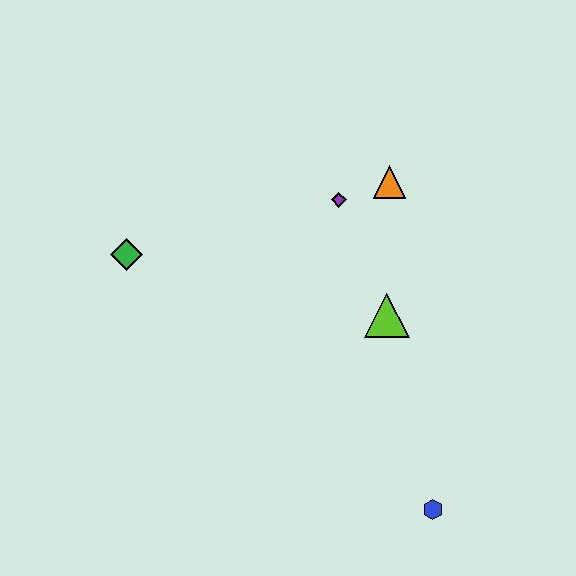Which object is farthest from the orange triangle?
The blue hexagon is farthest from the orange triangle.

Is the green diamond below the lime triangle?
No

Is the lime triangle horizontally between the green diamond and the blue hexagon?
Yes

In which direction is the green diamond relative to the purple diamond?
The green diamond is to the left of the purple diamond.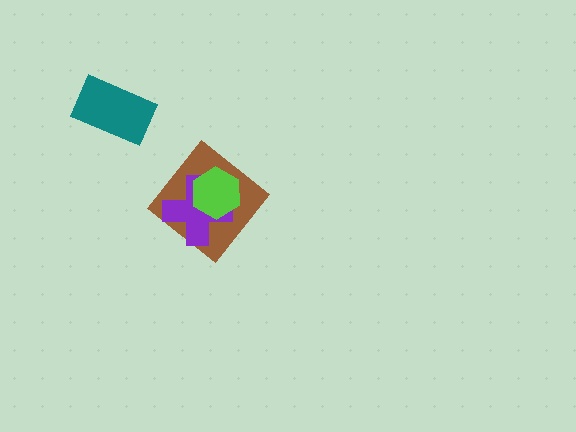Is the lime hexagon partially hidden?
No, no other shape covers it.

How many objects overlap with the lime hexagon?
2 objects overlap with the lime hexagon.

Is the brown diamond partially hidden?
Yes, it is partially covered by another shape.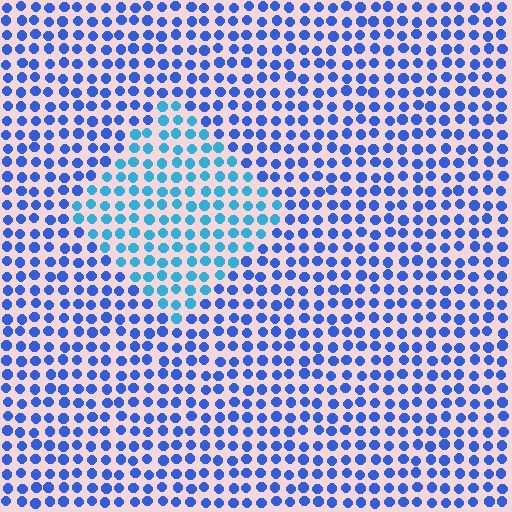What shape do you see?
I see a diamond.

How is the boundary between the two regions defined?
The boundary is defined purely by a slight shift in hue (about 31 degrees). Spacing, size, and orientation are identical on both sides.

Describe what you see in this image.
The image is filled with small blue elements in a uniform arrangement. A diamond-shaped region is visible where the elements are tinted to a slightly different hue, forming a subtle color boundary.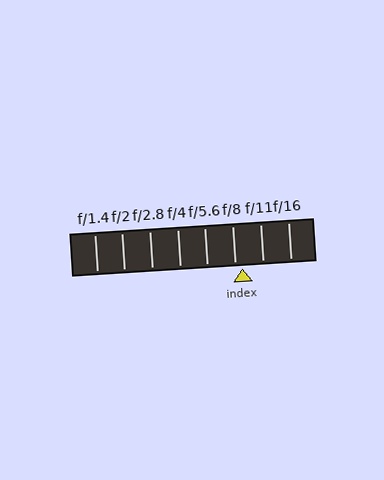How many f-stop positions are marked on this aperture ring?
There are 8 f-stop positions marked.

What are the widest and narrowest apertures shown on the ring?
The widest aperture shown is f/1.4 and the narrowest is f/16.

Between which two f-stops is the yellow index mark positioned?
The index mark is between f/8 and f/11.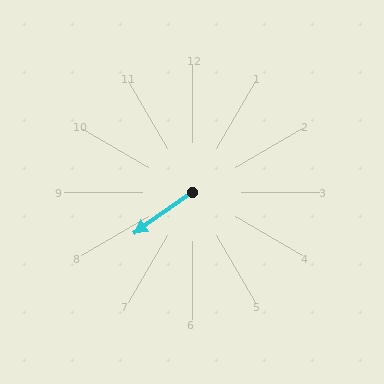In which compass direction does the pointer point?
Southwest.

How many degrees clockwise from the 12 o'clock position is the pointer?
Approximately 235 degrees.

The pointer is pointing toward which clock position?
Roughly 8 o'clock.